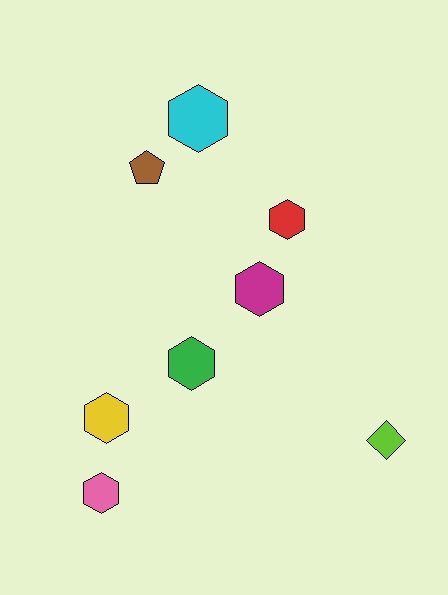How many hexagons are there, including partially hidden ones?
There are 6 hexagons.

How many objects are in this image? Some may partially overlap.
There are 8 objects.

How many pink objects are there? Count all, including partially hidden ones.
There is 1 pink object.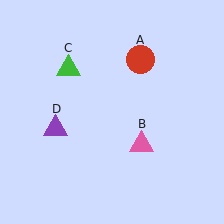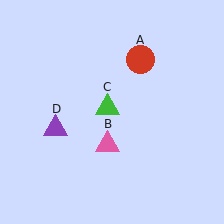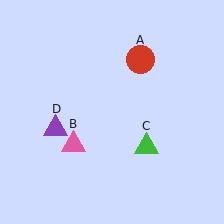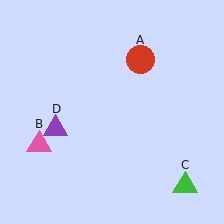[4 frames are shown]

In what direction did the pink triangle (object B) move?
The pink triangle (object B) moved left.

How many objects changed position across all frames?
2 objects changed position: pink triangle (object B), green triangle (object C).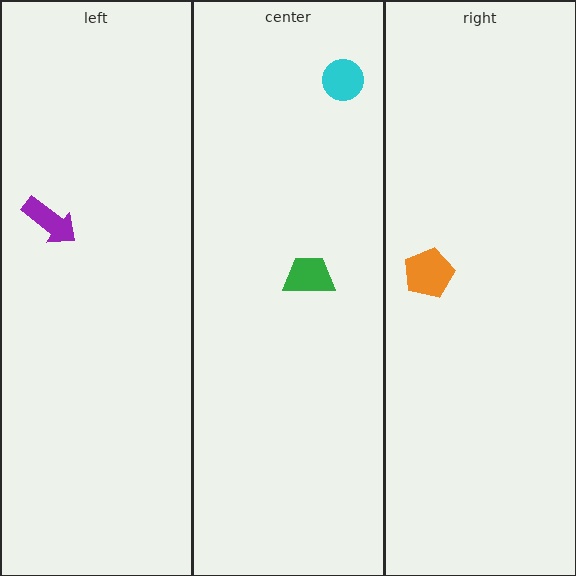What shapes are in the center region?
The green trapezoid, the cyan circle.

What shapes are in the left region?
The purple arrow.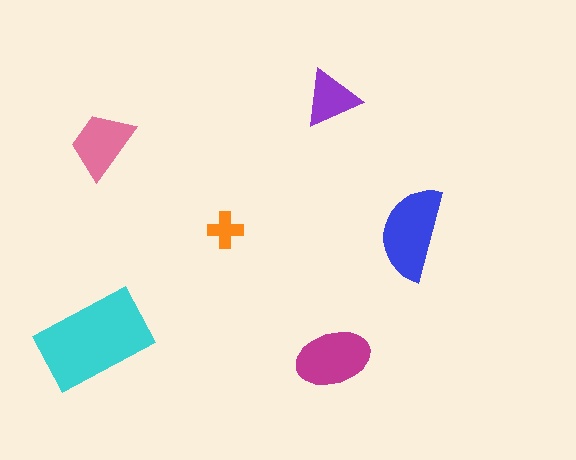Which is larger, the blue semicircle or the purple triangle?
The blue semicircle.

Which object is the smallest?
The orange cross.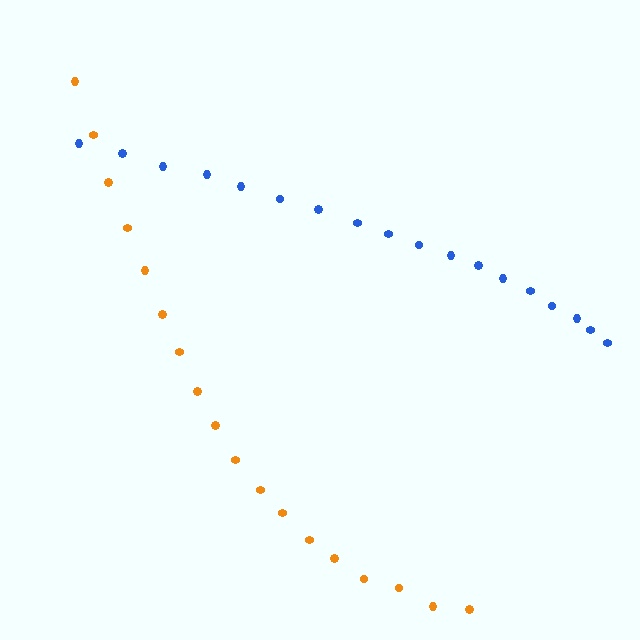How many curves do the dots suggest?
There are 2 distinct paths.